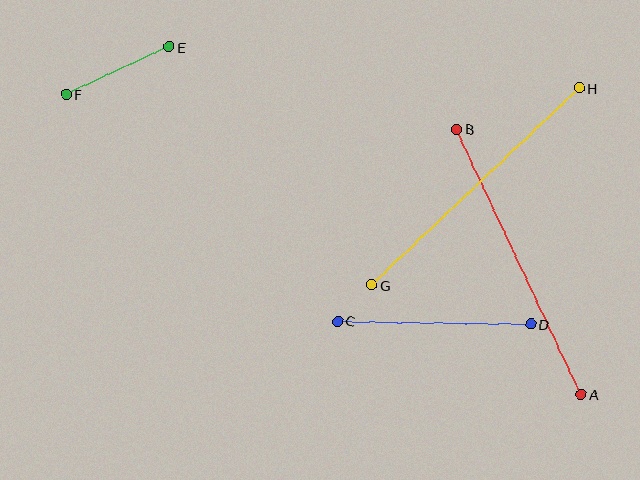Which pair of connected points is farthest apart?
Points A and B are farthest apart.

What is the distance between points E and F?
The distance is approximately 113 pixels.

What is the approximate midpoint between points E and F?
The midpoint is at approximately (118, 71) pixels.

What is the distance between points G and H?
The distance is approximately 286 pixels.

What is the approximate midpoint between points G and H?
The midpoint is at approximately (476, 187) pixels.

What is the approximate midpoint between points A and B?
The midpoint is at approximately (519, 262) pixels.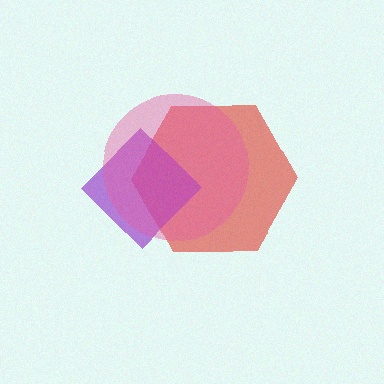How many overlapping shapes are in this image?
There are 3 overlapping shapes in the image.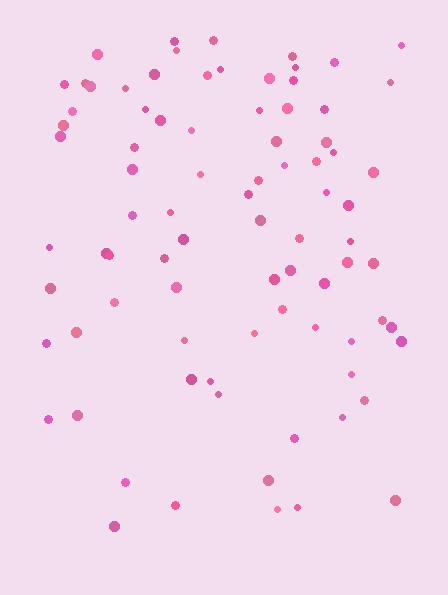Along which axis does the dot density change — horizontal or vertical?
Vertical.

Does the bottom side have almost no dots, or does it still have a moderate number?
Still a moderate number, just noticeably fewer than the top.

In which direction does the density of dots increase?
From bottom to top, with the top side densest.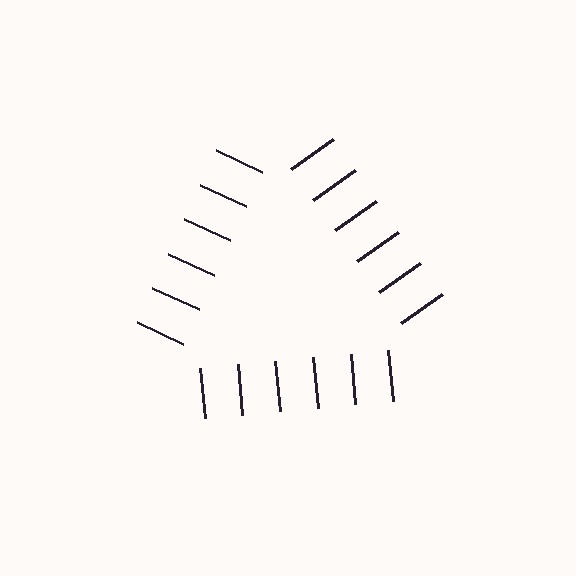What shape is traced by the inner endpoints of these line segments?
An illusory triangle — the line segments terminate on its edges but no continuous stroke is drawn.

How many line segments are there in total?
18 — 6 along each of the 3 edges.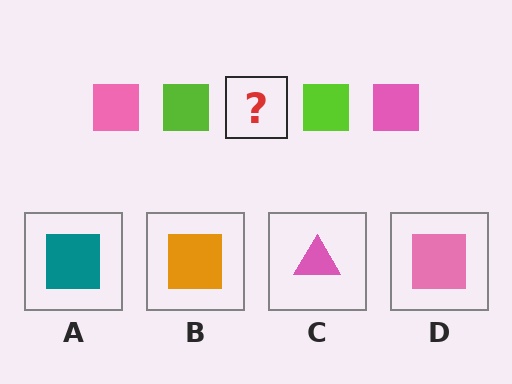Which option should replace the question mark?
Option D.